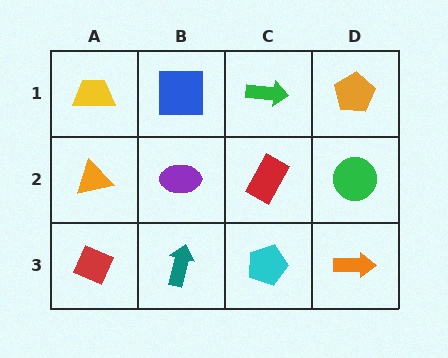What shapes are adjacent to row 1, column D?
A green circle (row 2, column D), a green arrow (row 1, column C).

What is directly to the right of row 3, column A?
A teal arrow.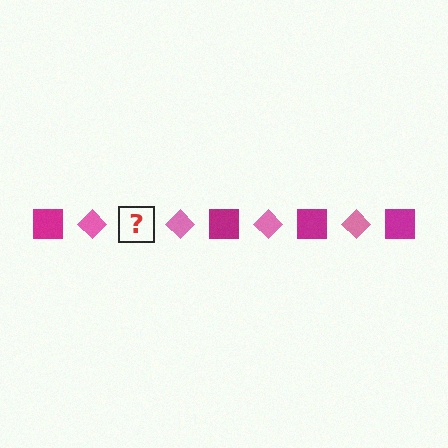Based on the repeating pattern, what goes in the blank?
The blank should be a magenta square.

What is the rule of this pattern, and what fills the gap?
The rule is that the pattern alternates between magenta square and pink diamond. The gap should be filled with a magenta square.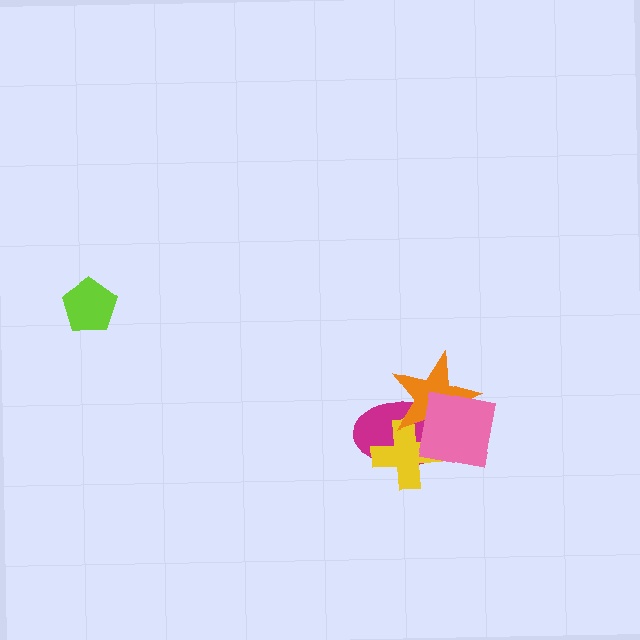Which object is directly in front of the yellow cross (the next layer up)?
The orange star is directly in front of the yellow cross.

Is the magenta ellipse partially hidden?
Yes, it is partially covered by another shape.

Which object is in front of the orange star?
The pink square is in front of the orange star.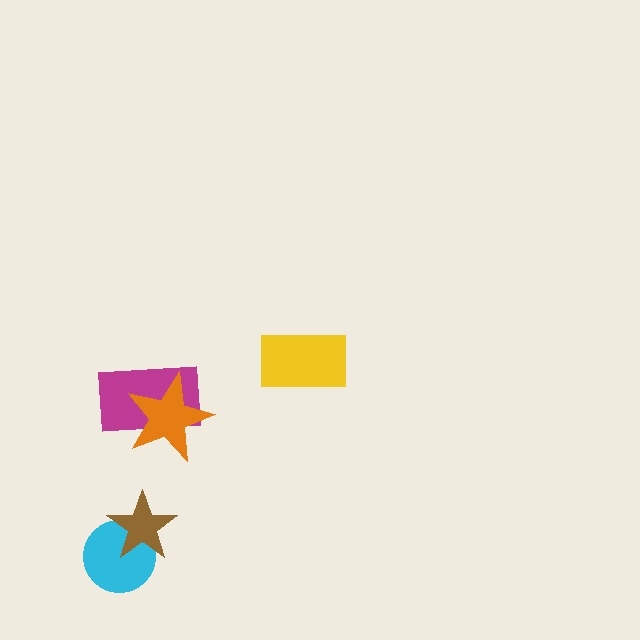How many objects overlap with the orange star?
1 object overlaps with the orange star.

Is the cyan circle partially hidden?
Yes, it is partially covered by another shape.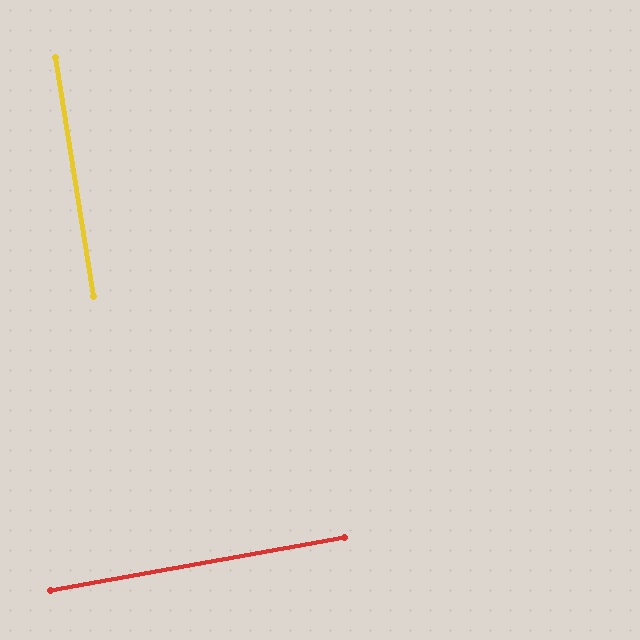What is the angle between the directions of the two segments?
Approximately 89 degrees.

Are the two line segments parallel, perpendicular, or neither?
Perpendicular — they meet at approximately 89°.